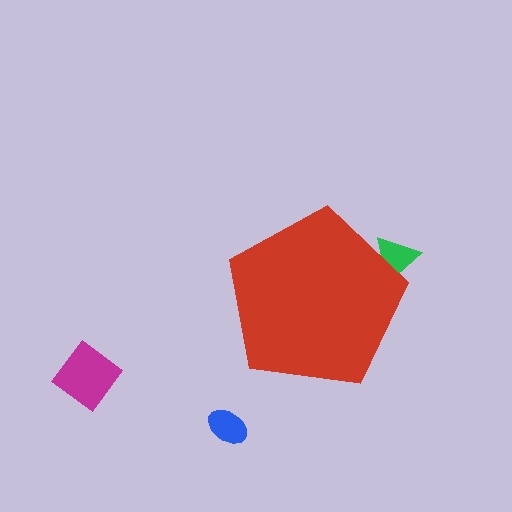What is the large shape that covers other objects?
A red pentagon.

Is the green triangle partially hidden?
Yes, the green triangle is partially hidden behind the red pentagon.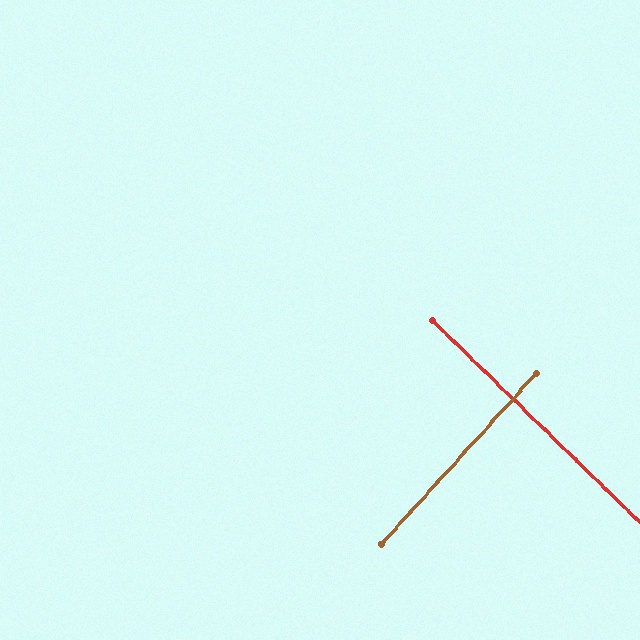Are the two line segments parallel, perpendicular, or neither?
Perpendicular — they meet at approximately 88°.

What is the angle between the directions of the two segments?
Approximately 88 degrees.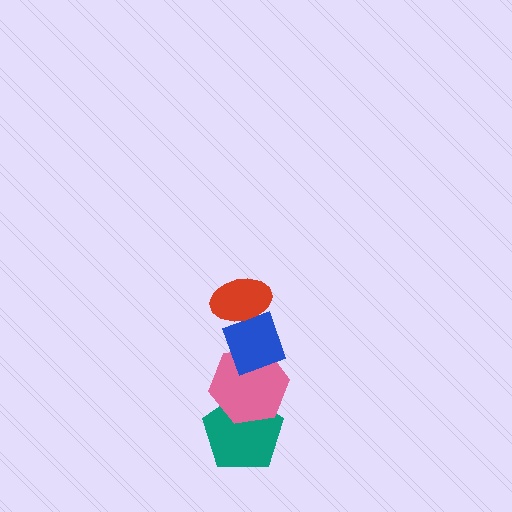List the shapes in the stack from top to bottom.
From top to bottom: the red ellipse, the blue diamond, the pink hexagon, the teal pentagon.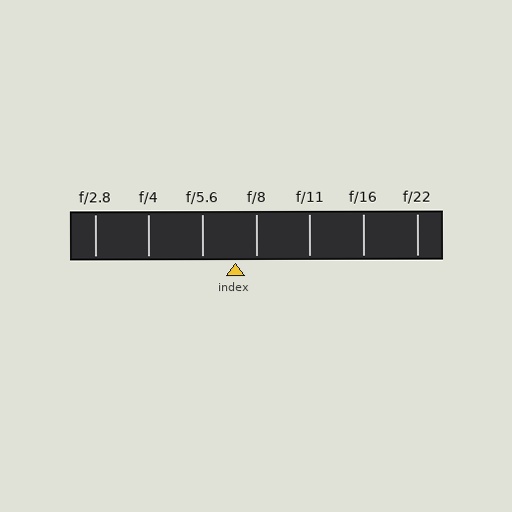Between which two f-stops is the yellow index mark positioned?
The index mark is between f/5.6 and f/8.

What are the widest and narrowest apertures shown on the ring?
The widest aperture shown is f/2.8 and the narrowest is f/22.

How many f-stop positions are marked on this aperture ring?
There are 7 f-stop positions marked.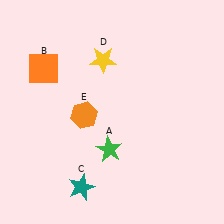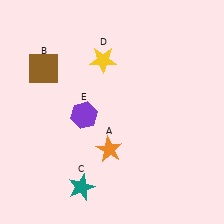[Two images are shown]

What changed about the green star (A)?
In Image 1, A is green. In Image 2, it changed to orange.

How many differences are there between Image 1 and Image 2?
There are 3 differences between the two images.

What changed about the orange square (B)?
In Image 1, B is orange. In Image 2, it changed to brown.